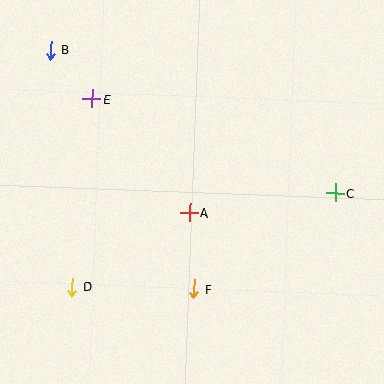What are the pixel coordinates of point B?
Point B is at (51, 50).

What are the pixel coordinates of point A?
Point A is at (190, 212).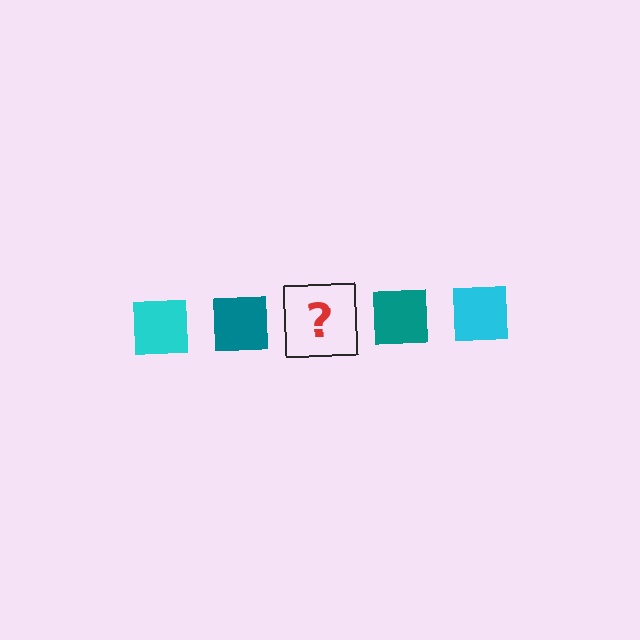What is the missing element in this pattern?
The missing element is a cyan square.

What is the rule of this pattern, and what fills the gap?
The rule is that the pattern cycles through cyan, teal squares. The gap should be filled with a cyan square.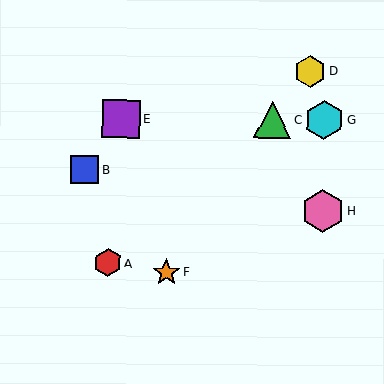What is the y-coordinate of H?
Object H is at y≈211.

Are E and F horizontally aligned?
No, E is at y≈119 and F is at y≈272.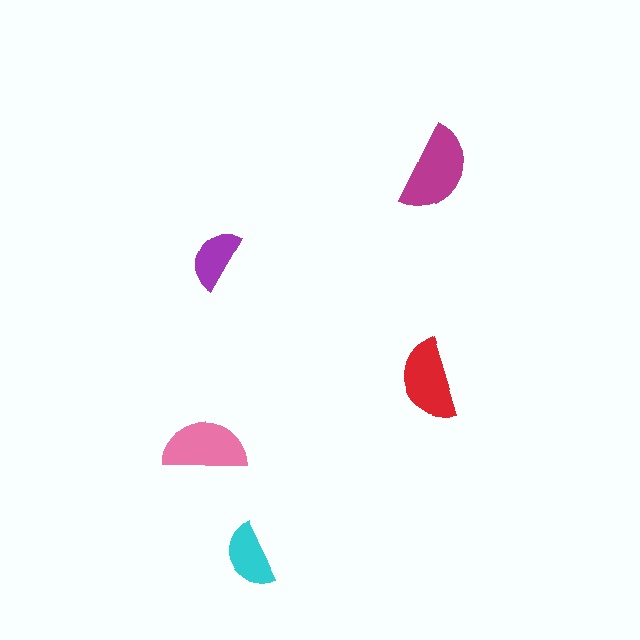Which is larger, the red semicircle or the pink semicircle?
The pink one.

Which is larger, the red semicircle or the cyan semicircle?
The red one.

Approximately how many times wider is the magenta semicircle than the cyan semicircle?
About 1.5 times wider.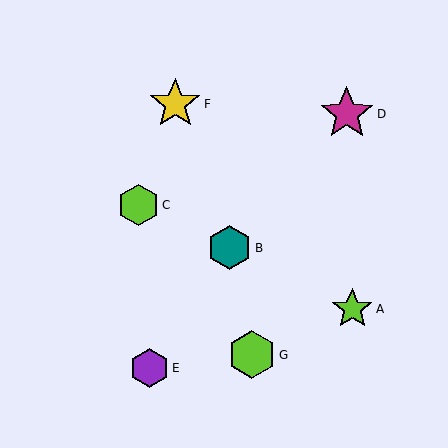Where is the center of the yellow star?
The center of the yellow star is at (175, 104).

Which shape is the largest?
The magenta star (labeled D) is the largest.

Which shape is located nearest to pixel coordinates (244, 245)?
The teal hexagon (labeled B) at (230, 248) is nearest to that location.